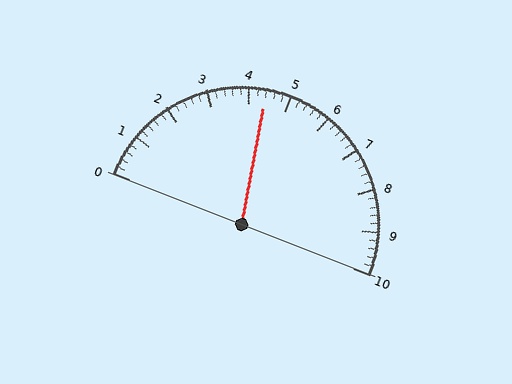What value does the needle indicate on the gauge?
The needle indicates approximately 4.4.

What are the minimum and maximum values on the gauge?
The gauge ranges from 0 to 10.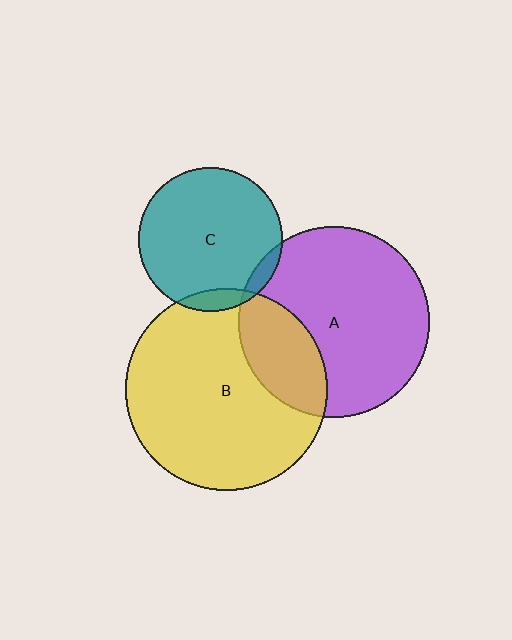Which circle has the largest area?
Circle B (yellow).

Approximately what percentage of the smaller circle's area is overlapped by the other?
Approximately 5%.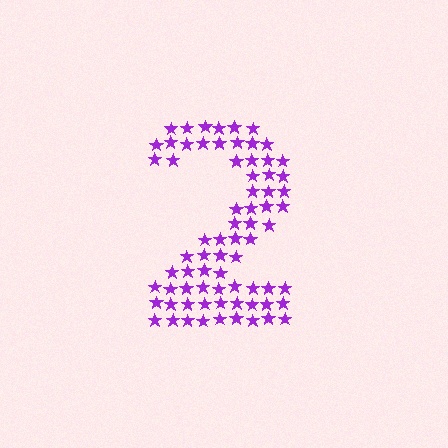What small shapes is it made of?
It is made of small stars.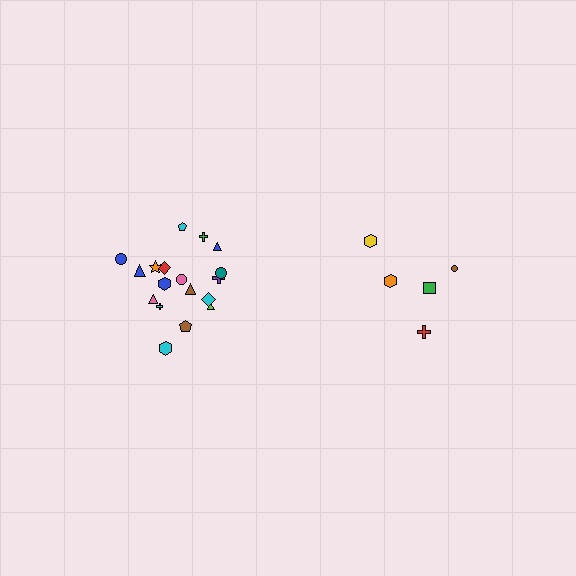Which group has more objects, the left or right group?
The left group.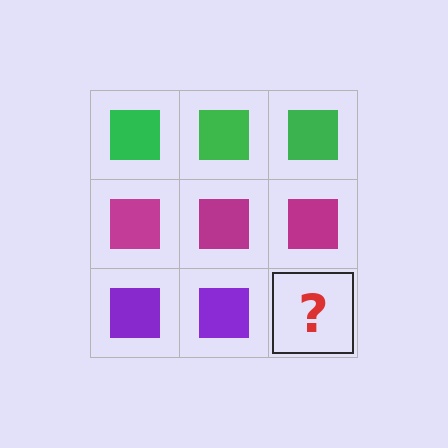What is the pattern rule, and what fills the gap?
The rule is that each row has a consistent color. The gap should be filled with a purple square.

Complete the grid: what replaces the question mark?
The question mark should be replaced with a purple square.